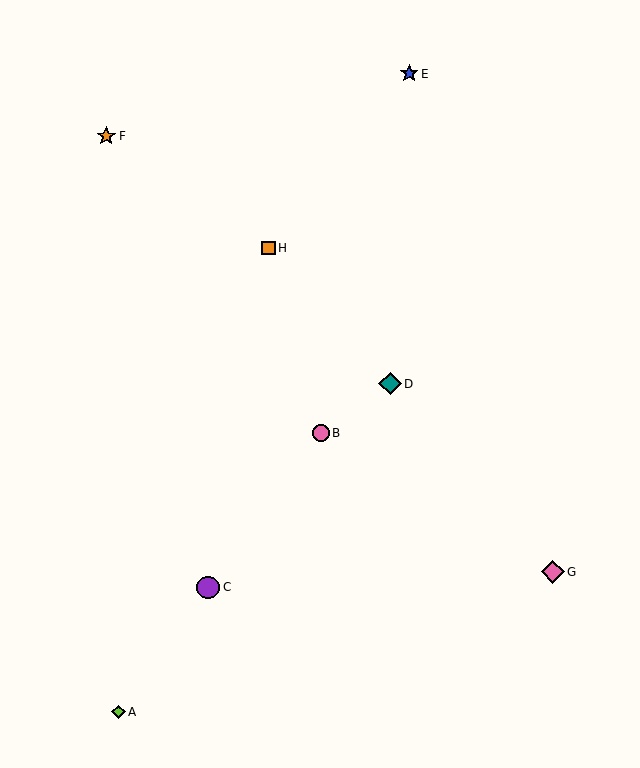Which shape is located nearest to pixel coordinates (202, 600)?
The purple circle (labeled C) at (208, 587) is nearest to that location.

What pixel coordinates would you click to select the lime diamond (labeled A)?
Click at (119, 712) to select the lime diamond A.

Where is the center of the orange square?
The center of the orange square is at (269, 248).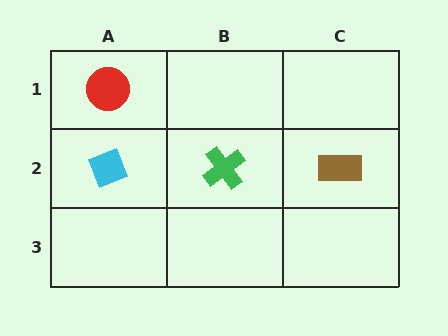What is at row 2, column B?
A green cross.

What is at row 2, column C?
A brown rectangle.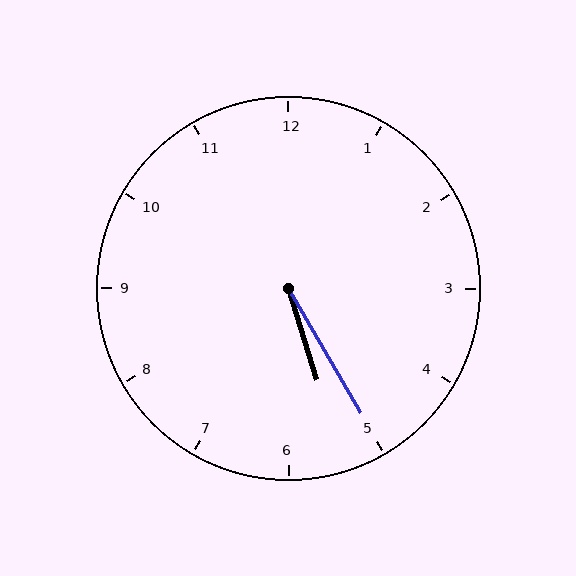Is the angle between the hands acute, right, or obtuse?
It is acute.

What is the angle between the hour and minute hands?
Approximately 12 degrees.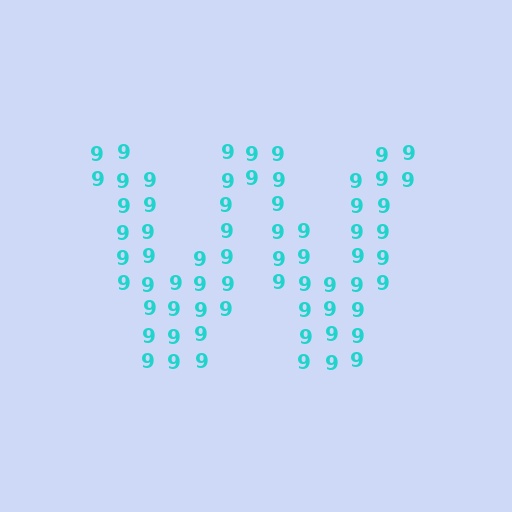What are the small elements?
The small elements are digit 9's.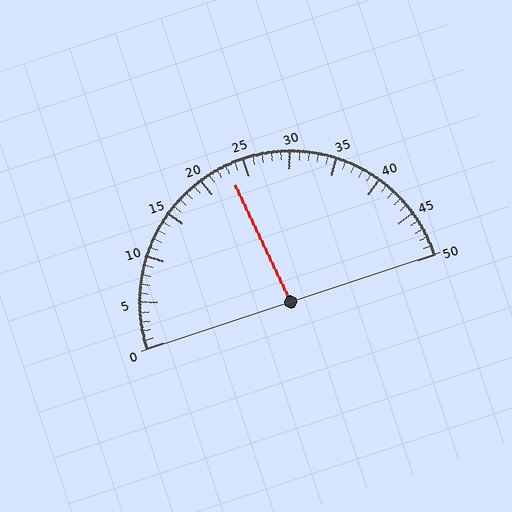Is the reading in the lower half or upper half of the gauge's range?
The reading is in the lower half of the range (0 to 50).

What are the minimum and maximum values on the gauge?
The gauge ranges from 0 to 50.